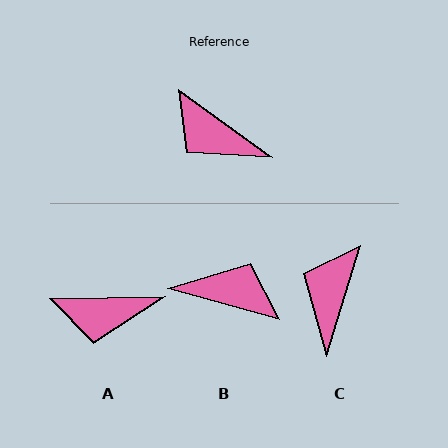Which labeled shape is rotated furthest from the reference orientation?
B, about 159 degrees away.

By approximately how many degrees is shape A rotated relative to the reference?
Approximately 37 degrees counter-clockwise.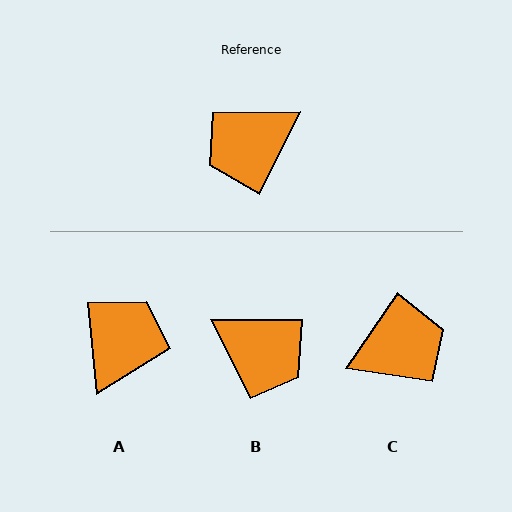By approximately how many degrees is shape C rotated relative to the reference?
Approximately 171 degrees counter-clockwise.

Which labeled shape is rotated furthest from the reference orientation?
C, about 171 degrees away.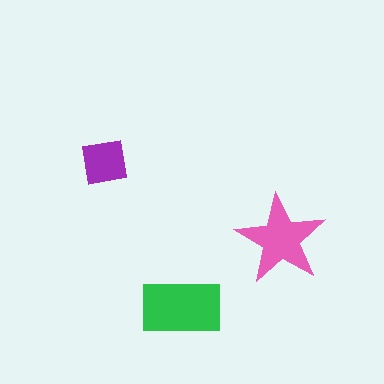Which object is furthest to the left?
The purple square is leftmost.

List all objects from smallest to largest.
The purple square, the pink star, the green rectangle.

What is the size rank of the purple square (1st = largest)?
3rd.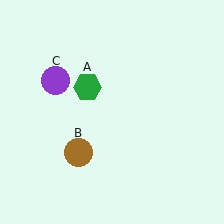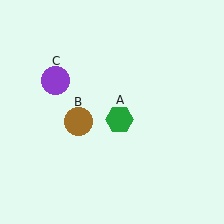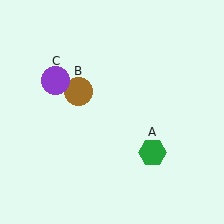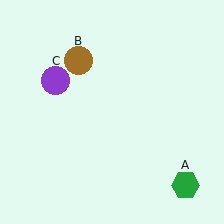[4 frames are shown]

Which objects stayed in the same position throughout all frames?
Purple circle (object C) remained stationary.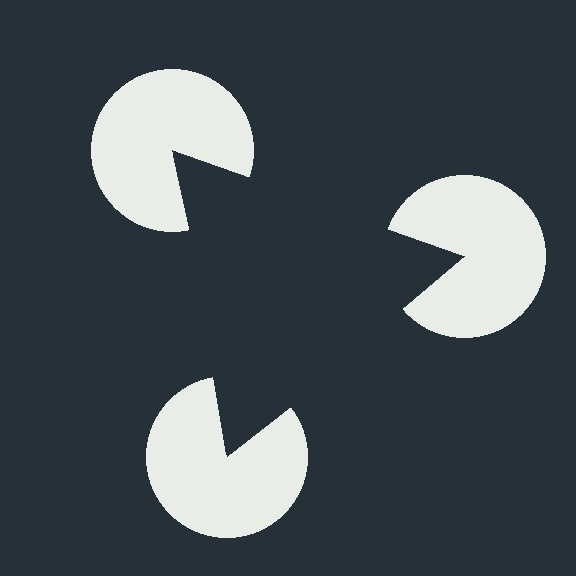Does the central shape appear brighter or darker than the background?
It typically appears slightly darker than the background, even though no actual brightness change is drawn.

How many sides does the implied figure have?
3 sides.